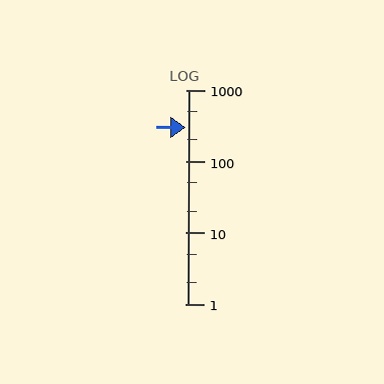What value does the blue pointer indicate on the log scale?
The pointer indicates approximately 300.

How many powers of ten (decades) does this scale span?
The scale spans 3 decades, from 1 to 1000.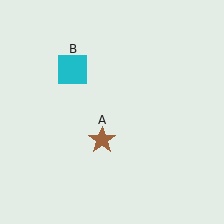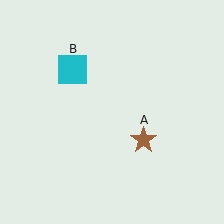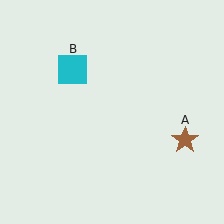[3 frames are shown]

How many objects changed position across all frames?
1 object changed position: brown star (object A).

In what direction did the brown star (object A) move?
The brown star (object A) moved right.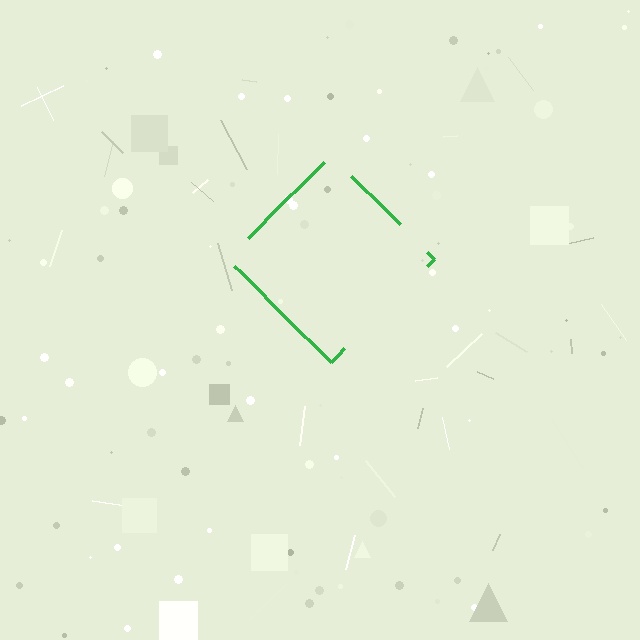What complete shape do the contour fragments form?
The contour fragments form a diamond.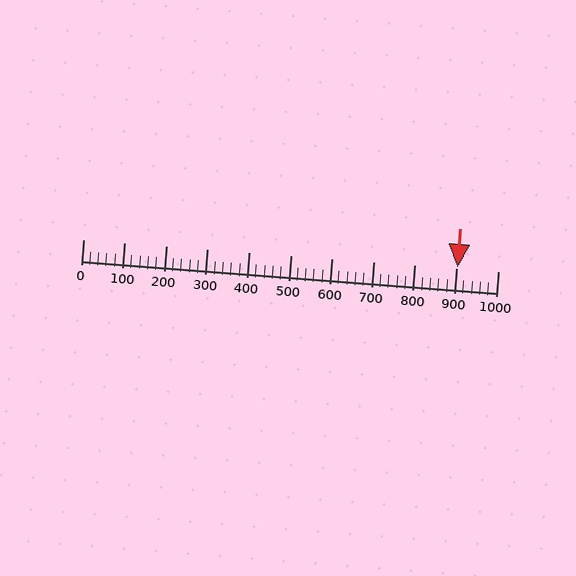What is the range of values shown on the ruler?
The ruler shows values from 0 to 1000.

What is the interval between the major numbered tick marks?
The major tick marks are spaced 100 units apart.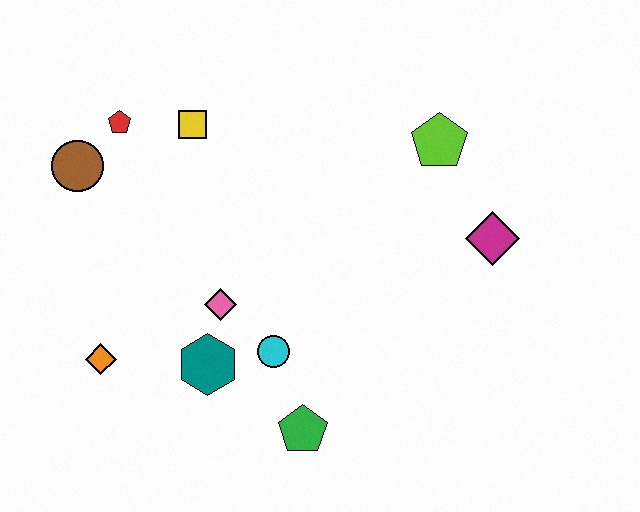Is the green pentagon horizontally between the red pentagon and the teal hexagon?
No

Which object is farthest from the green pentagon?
The red pentagon is farthest from the green pentagon.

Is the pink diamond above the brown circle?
No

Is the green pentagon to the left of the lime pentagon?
Yes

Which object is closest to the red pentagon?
The brown circle is closest to the red pentagon.